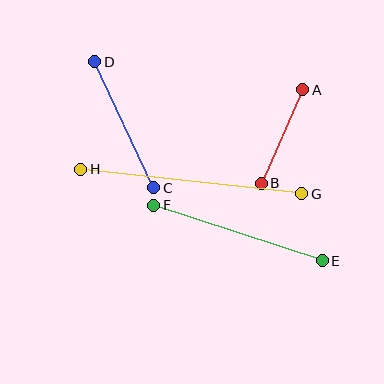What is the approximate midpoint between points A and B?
The midpoint is at approximately (282, 136) pixels.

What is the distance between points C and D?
The distance is approximately 139 pixels.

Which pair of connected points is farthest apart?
Points G and H are farthest apart.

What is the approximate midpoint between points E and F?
The midpoint is at approximately (238, 233) pixels.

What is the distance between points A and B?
The distance is approximately 103 pixels.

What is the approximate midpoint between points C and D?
The midpoint is at approximately (124, 125) pixels.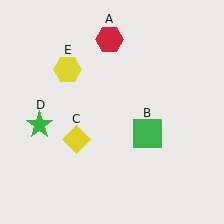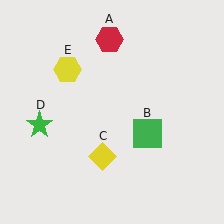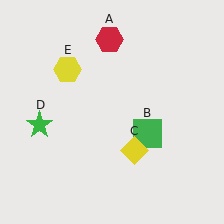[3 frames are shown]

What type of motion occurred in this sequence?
The yellow diamond (object C) rotated counterclockwise around the center of the scene.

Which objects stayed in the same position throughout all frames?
Red hexagon (object A) and green square (object B) and green star (object D) and yellow hexagon (object E) remained stationary.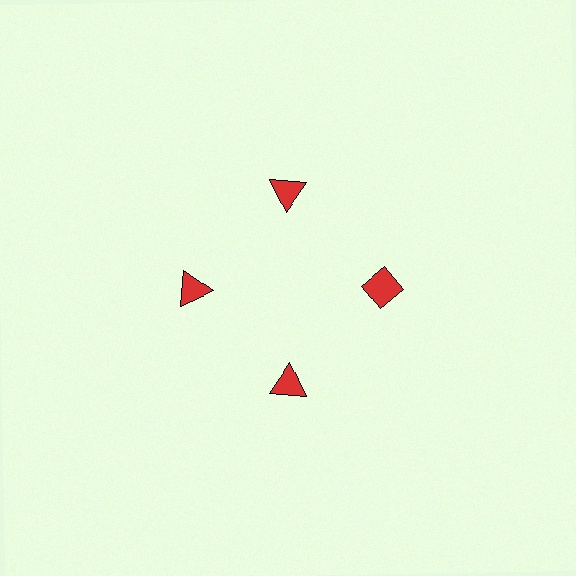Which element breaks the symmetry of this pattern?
The red diamond at roughly the 3 o'clock position breaks the symmetry. All other shapes are red triangles.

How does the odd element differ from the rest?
It has a different shape: diamond instead of triangle.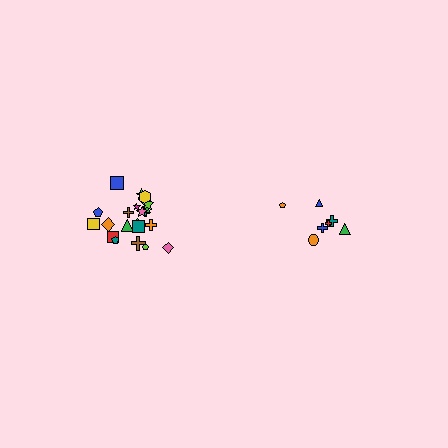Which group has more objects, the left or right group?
The left group.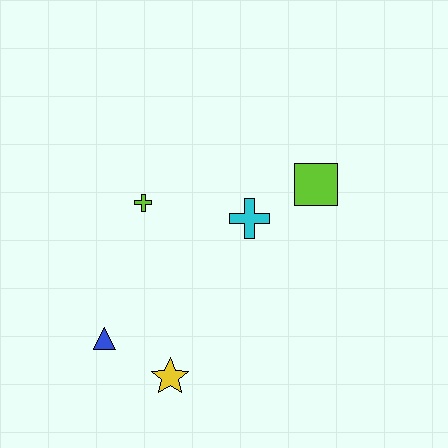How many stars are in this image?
There is 1 star.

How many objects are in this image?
There are 5 objects.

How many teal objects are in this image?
There are no teal objects.